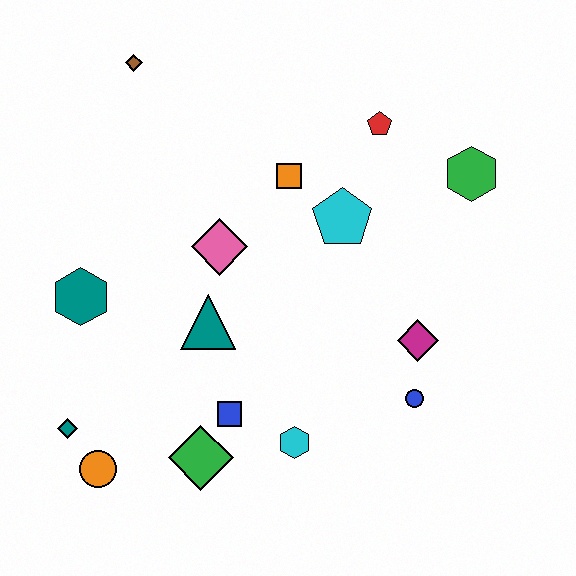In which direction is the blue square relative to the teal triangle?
The blue square is below the teal triangle.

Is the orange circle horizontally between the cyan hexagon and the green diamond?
No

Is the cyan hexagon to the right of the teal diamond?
Yes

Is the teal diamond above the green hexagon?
No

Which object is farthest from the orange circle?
The green hexagon is farthest from the orange circle.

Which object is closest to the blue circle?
The magenta diamond is closest to the blue circle.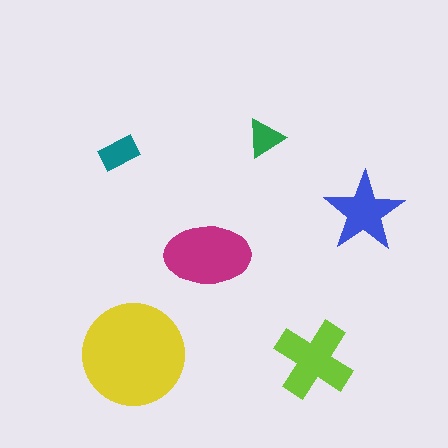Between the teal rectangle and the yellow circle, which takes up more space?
The yellow circle.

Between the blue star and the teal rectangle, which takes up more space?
The blue star.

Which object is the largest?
The yellow circle.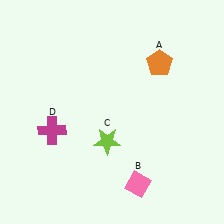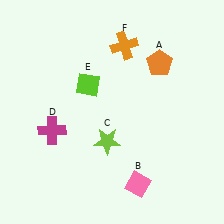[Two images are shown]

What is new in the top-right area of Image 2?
An orange cross (F) was added in the top-right area of Image 2.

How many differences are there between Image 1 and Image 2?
There are 2 differences between the two images.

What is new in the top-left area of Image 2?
A lime diamond (E) was added in the top-left area of Image 2.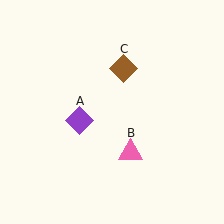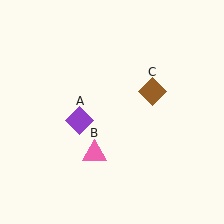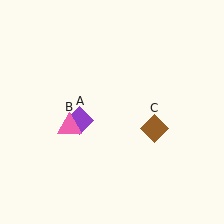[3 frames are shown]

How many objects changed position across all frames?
2 objects changed position: pink triangle (object B), brown diamond (object C).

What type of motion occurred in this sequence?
The pink triangle (object B), brown diamond (object C) rotated clockwise around the center of the scene.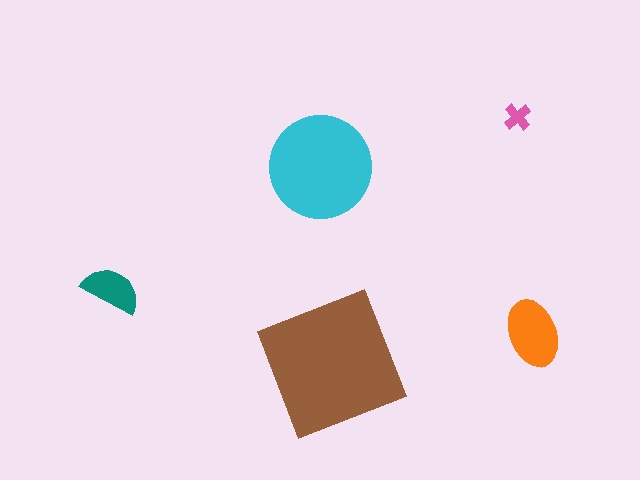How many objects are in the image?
There are 5 objects in the image.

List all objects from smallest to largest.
The pink cross, the teal semicircle, the orange ellipse, the cyan circle, the brown square.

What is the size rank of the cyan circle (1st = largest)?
2nd.